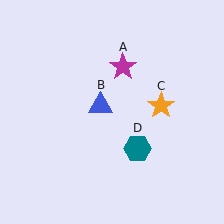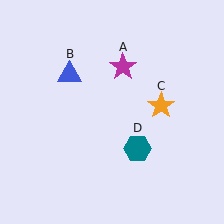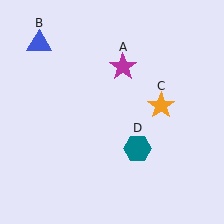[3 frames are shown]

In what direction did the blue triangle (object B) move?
The blue triangle (object B) moved up and to the left.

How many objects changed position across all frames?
1 object changed position: blue triangle (object B).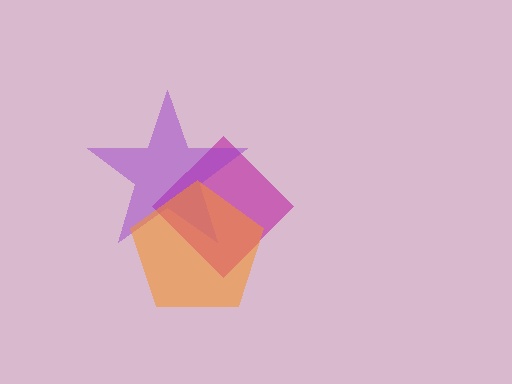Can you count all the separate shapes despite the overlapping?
Yes, there are 3 separate shapes.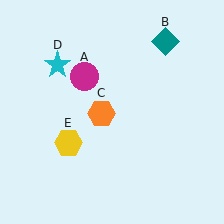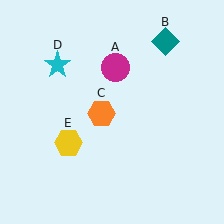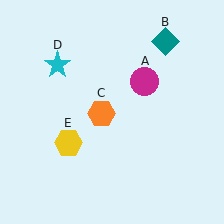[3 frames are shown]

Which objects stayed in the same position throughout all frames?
Teal diamond (object B) and orange hexagon (object C) and cyan star (object D) and yellow hexagon (object E) remained stationary.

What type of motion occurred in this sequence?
The magenta circle (object A) rotated clockwise around the center of the scene.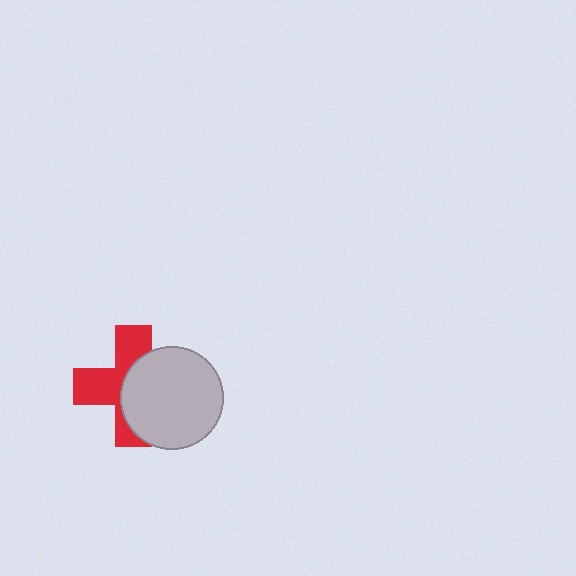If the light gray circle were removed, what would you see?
You would see the complete red cross.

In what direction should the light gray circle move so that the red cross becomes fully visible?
The light gray circle should move right. That is the shortest direction to clear the overlap and leave the red cross fully visible.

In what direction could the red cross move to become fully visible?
The red cross could move left. That would shift it out from behind the light gray circle entirely.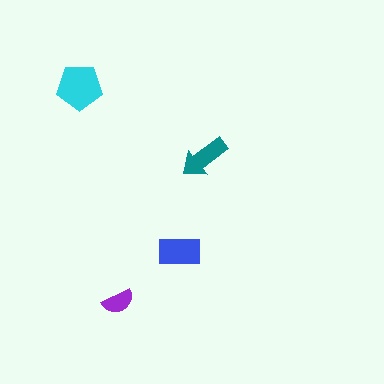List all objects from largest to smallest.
The cyan pentagon, the blue rectangle, the teal arrow, the purple semicircle.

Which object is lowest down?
The purple semicircle is bottommost.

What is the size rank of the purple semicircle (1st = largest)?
4th.